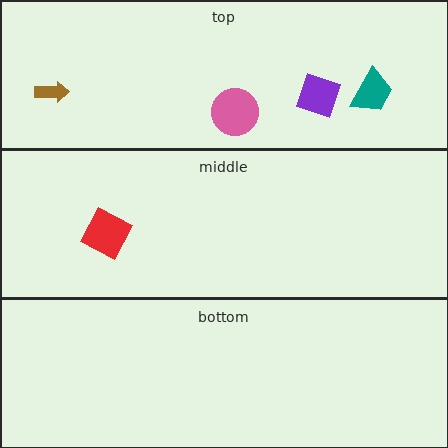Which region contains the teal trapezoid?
The top region.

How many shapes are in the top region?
4.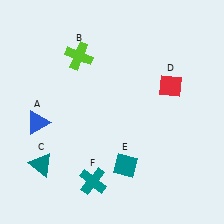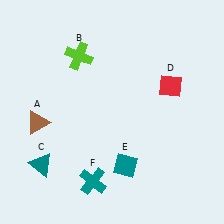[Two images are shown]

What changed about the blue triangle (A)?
In Image 1, A is blue. In Image 2, it changed to brown.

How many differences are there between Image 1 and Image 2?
There is 1 difference between the two images.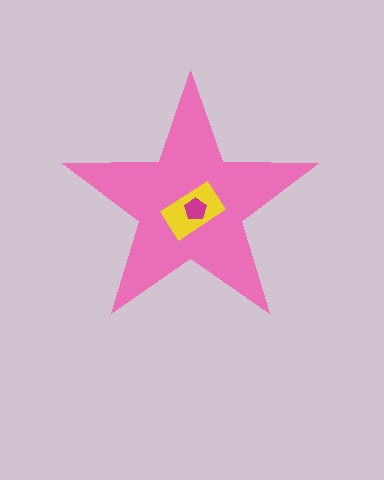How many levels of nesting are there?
3.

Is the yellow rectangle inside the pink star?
Yes.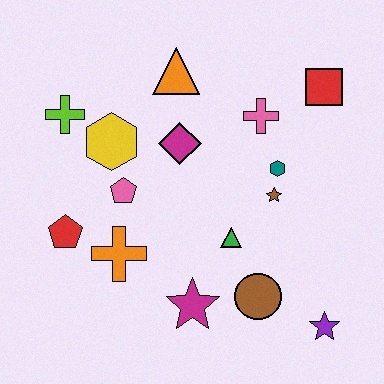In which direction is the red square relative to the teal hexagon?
The red square is above the teal hexagon.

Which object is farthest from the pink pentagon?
The purple star is farthest from the pink pentagon.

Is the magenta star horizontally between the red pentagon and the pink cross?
Yes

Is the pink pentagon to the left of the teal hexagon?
Yes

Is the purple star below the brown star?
Yes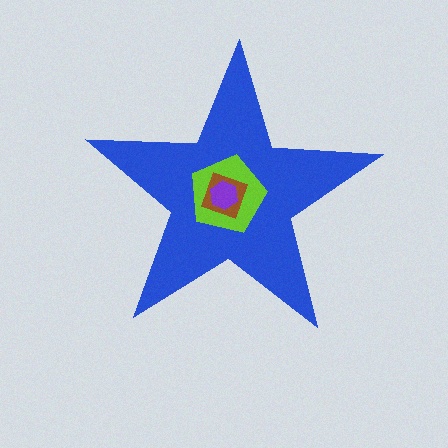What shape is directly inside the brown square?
The purple hexagon.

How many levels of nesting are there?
4.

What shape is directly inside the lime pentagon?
The brown square.